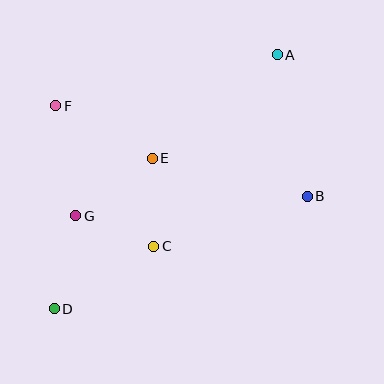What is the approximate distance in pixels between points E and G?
The distance between E and G is approximately 96 pixels.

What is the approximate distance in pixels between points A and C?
The distance between A and C is approximately 228 pixels.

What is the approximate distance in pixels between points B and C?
The distance between B and C is approximately 162 pixels.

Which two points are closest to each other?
Points C and G are closest to each other.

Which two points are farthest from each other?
Points A and D are farthest from each other.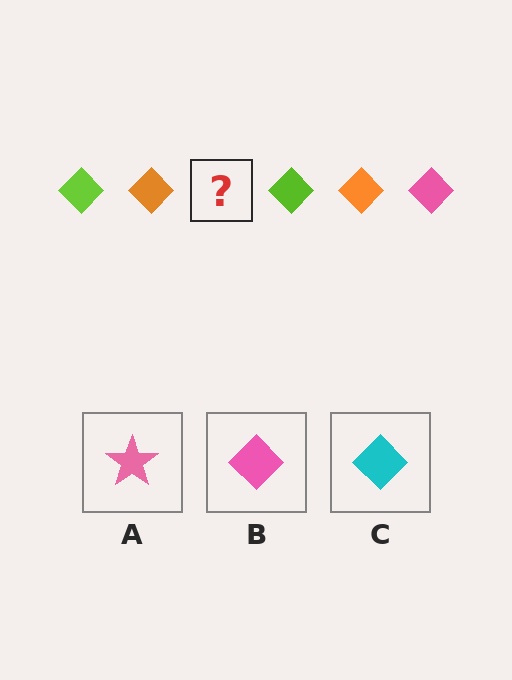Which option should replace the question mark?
Option B.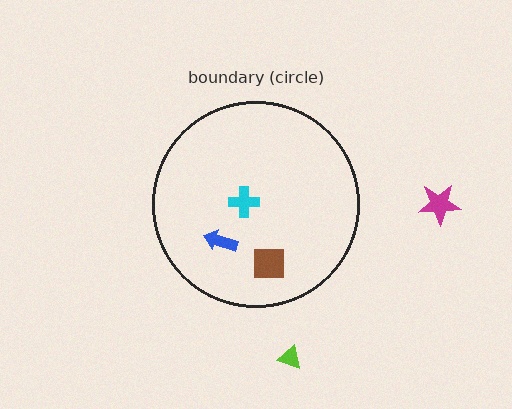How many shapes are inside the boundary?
3 inside, 2 outside.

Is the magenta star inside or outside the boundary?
Outside.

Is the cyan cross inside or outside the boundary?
Inside.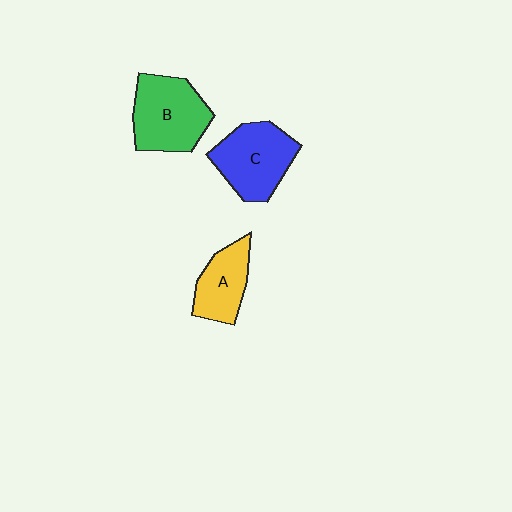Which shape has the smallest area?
Shape A (yellow).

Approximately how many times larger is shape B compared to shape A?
Approximately 1.5 times.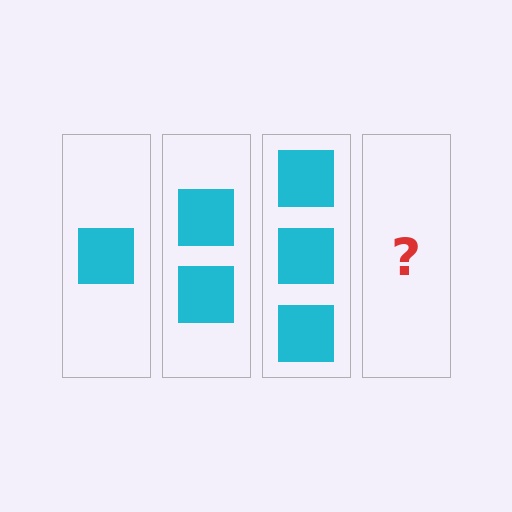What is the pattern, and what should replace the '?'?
The pattern is that each step adds one more square. The '?' should be 4 squares.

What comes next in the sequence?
The next element should be 4 squares.